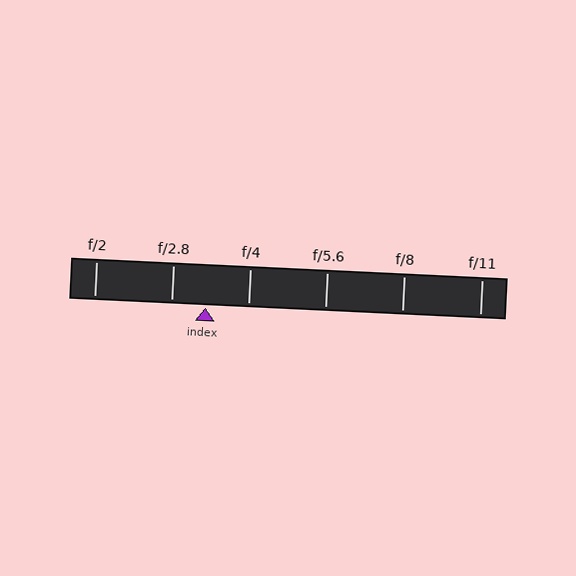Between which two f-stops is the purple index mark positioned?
The index mark is between f/2.8 and f/4.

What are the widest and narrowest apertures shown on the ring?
The widest aperture shown is f/2 and the narrowest is f/11.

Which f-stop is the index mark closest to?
The index mark is closest to f/2.8.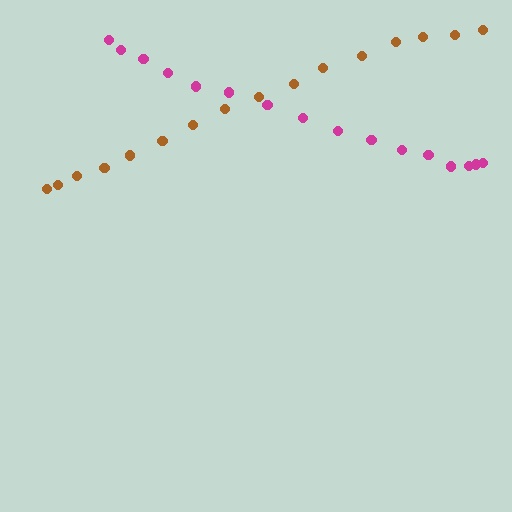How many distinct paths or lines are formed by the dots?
There are 2 distinct paths.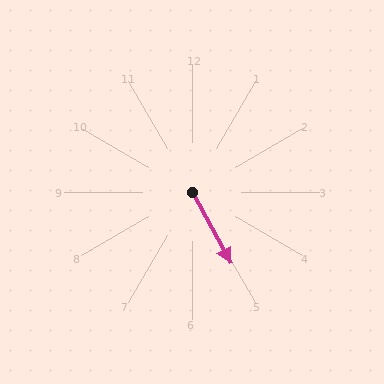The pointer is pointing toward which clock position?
Roughly 5 o'clock.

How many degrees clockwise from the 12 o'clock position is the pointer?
Approximately 151 degrees.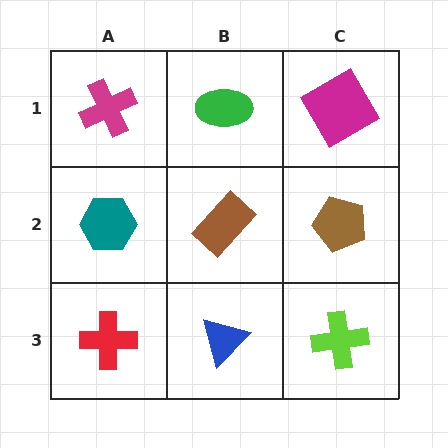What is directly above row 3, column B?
A brown rectangle.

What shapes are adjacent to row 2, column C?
A magenta square (row 1, column C), a lime cross (row 3, column C), a brown rectangle (row 2, column B).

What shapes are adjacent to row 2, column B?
A green ellipse (row 1, column B), a blue triangle (row 3, column B), a teal hexagon (row 2, column A), a brown pentagon (row 2, column C).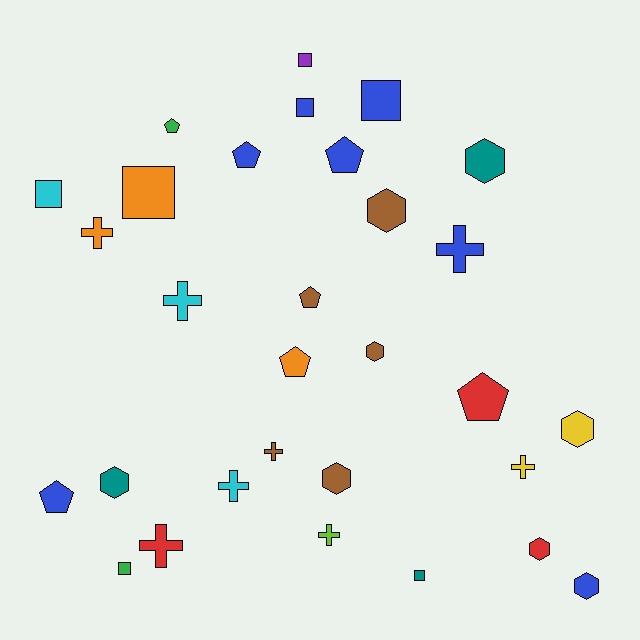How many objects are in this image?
There are 30 objects.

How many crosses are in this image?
There are 8 crosses.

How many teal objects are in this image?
There are 3 teal objects.